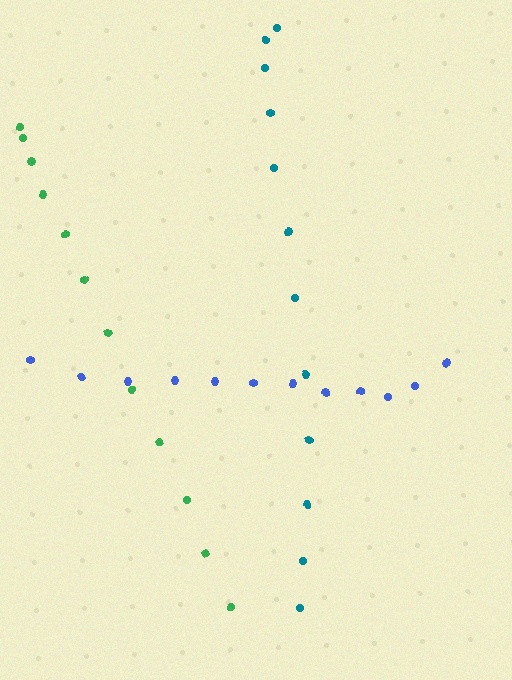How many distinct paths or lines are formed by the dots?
There are 3 distinct paths.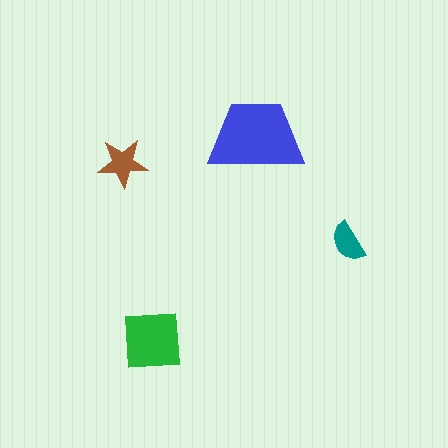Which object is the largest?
The blue trapezoid.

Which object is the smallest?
The teal semicircle.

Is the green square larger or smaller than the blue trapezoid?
Smaller.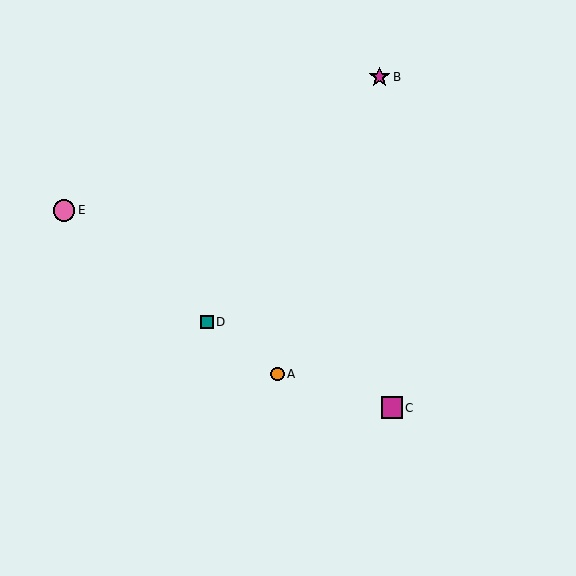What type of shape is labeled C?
Shape C is a magenta square.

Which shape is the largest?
The magenta square (labeled C) is the largest.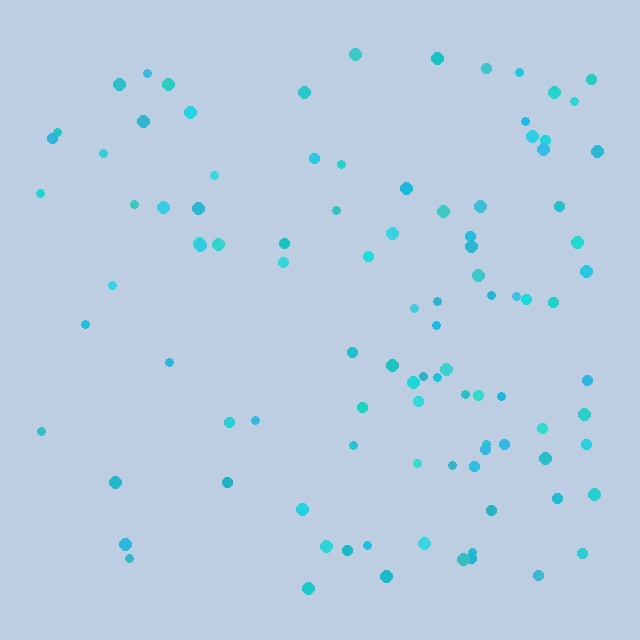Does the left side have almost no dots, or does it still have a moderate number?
Still a moderate number, just noticeably fewer than the right.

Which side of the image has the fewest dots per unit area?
The left.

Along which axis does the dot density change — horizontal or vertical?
Horizontal.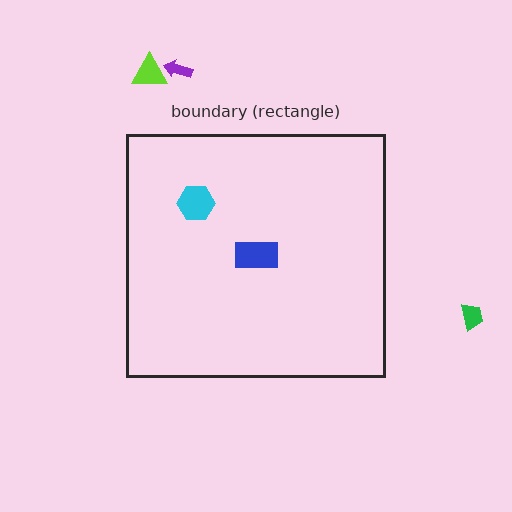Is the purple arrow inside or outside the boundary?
Outside.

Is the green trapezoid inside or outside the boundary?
Outside.